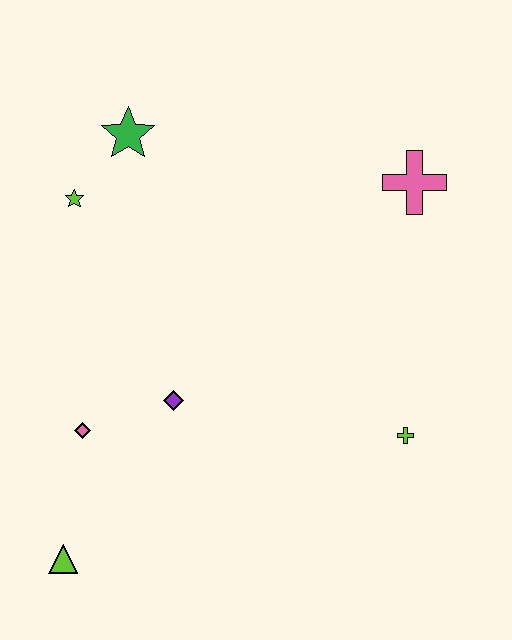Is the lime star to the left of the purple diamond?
Yes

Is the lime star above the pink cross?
No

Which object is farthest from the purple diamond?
The pink cross is farthest from the purple diamond.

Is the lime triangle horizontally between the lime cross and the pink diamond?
No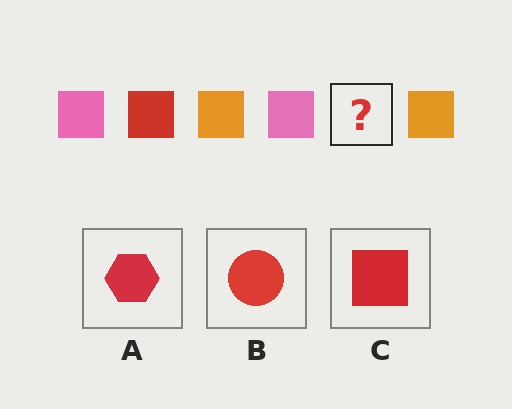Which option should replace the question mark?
Option C.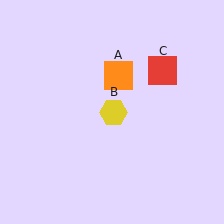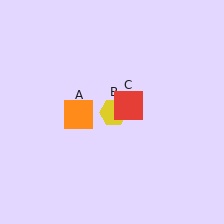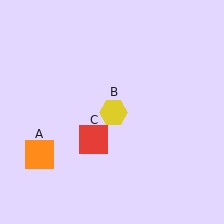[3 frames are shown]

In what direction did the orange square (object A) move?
The orange square (object A) moved down and to the left.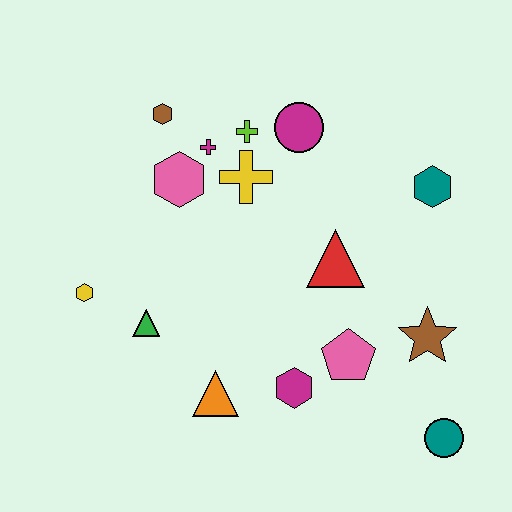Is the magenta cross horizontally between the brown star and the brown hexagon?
Yes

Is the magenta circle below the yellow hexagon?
No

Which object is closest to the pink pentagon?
The magenta hexagon is closest to the pink pentagon.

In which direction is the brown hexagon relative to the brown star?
The brown hexagon is to the left of the brown star.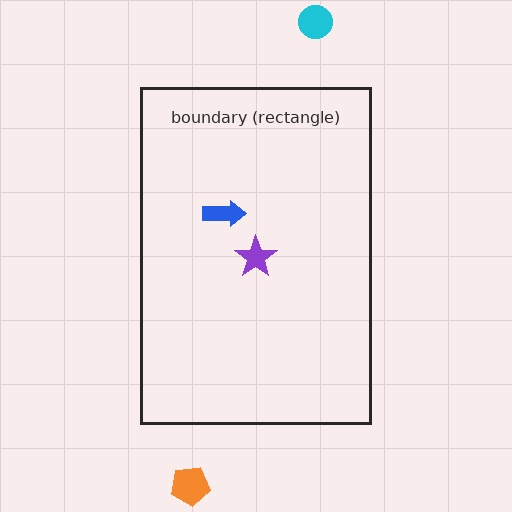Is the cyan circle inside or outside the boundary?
Outside.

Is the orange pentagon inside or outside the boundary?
Outside.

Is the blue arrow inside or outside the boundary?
Inside.